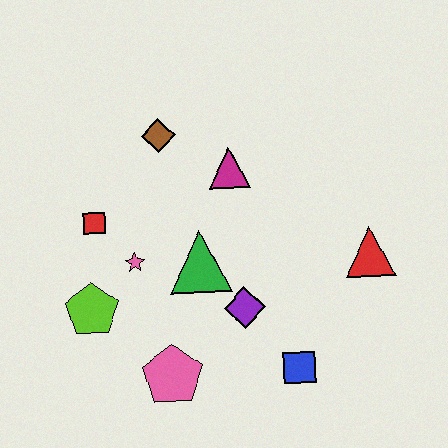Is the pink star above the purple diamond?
Yes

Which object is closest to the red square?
The pink star is closest to the red square.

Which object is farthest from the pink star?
The red triangle is farthest from the pink star.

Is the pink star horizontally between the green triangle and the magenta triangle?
No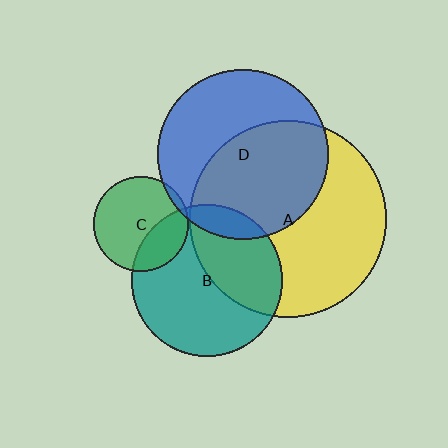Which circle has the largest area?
Circle A (yellow).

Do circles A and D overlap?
Yes.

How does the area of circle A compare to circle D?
Approximately 1.3 times.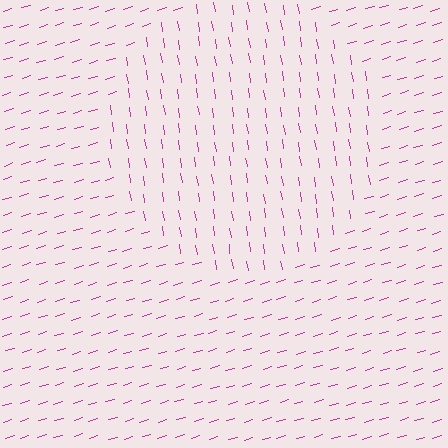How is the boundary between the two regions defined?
The boundary is defined purely by a change in line orientation (approximately 82 degrees difference). All lines are the same color and thickness.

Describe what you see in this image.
The image is filled with small magenta line segments. A circle region in the image has lines oriented differently from the surrounding lines, creating a visible texture boundary.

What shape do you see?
I see a circle.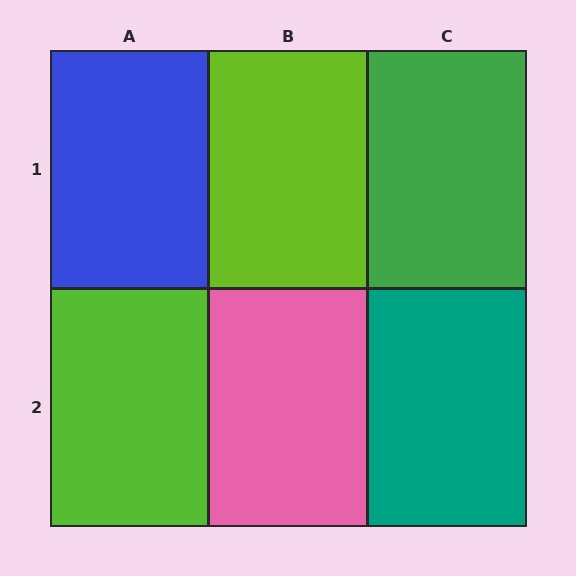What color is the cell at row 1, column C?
Green.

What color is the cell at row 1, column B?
Lime.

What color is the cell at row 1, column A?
Blue.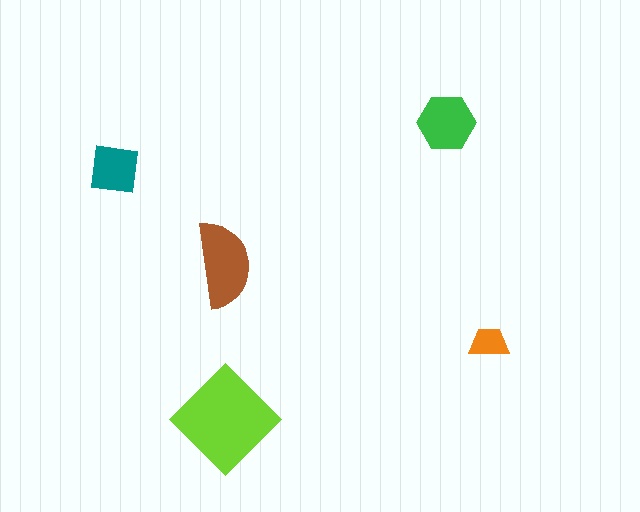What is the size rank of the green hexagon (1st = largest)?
3rd.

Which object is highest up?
The green hexagon is topmost.